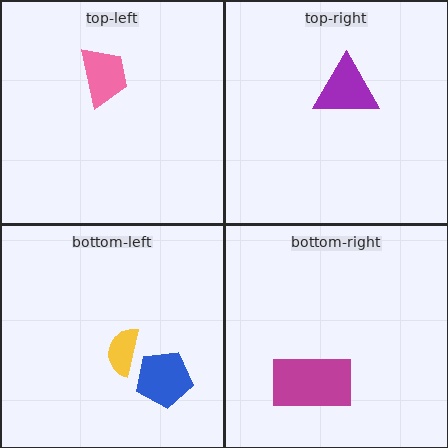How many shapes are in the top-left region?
1.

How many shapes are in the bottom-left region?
2.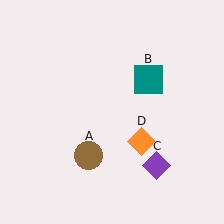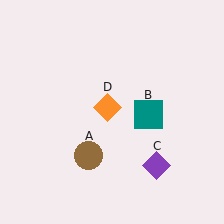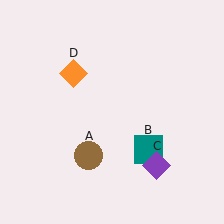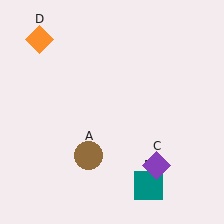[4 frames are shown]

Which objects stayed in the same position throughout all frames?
Brown circle (object A) and purple diamond (object C) remained stationary.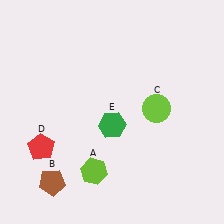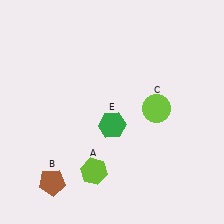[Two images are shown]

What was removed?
The red pentagon (D) was removed in Image 2.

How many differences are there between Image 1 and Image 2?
There is 1 difference between the two images.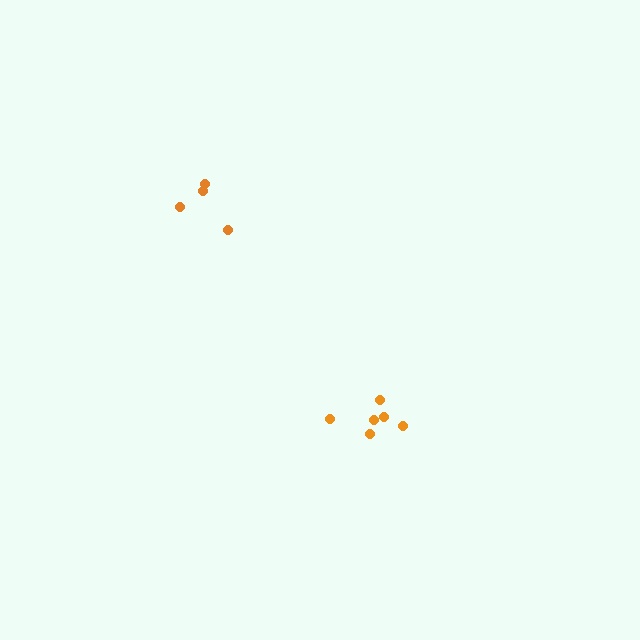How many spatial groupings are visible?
There are 2 spatial groupings.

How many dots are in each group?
Group 1: 6 dots, Group 2: 5 dots (11 total).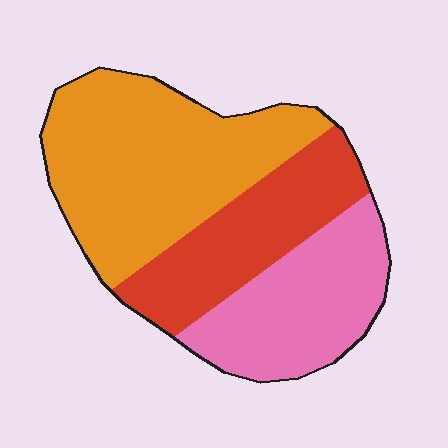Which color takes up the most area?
Orange, at roughly 45%.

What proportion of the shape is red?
Red takes up about one quarter (1/4) of the shape.